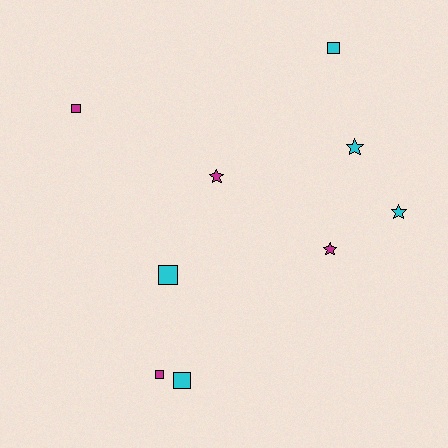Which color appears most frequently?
Cyan, with 5 objects.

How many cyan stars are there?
There are 2 cyan stars.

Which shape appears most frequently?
Square, with 5 objects.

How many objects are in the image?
There are 9 objects.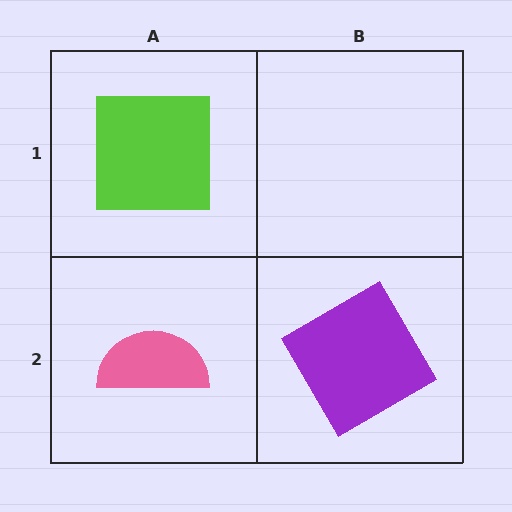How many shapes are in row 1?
1 shape.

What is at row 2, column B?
A purple diamond.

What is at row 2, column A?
A pink semicircle.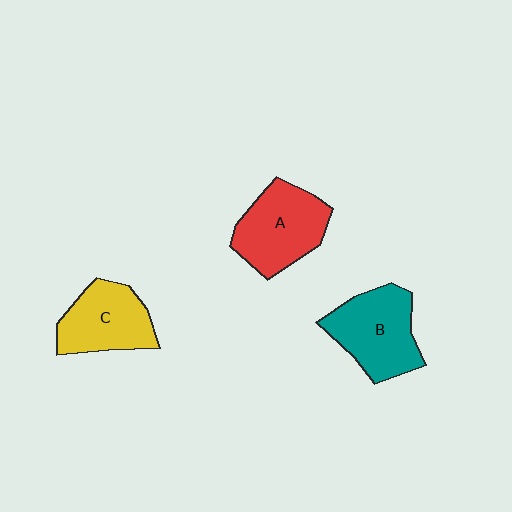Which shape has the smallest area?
Shape C (yellow).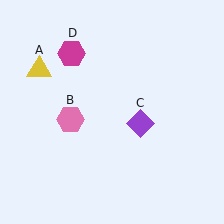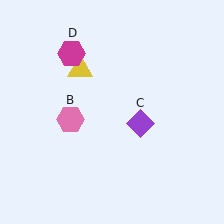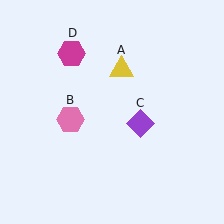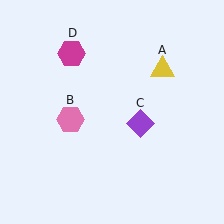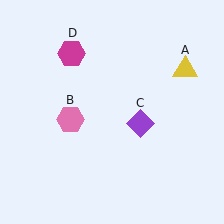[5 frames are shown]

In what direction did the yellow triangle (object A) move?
The yellow triangle (object A) moved right.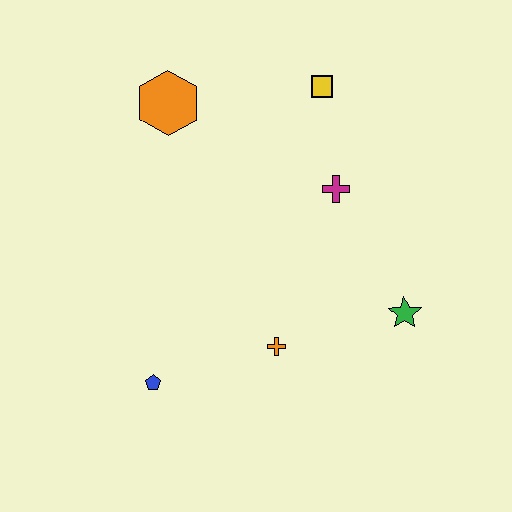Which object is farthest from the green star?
The orange hexagon is farthest from the green star.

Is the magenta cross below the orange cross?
No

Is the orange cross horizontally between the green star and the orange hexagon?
Yes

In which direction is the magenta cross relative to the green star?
The magenta cross is above the green star.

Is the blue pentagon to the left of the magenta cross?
Yes